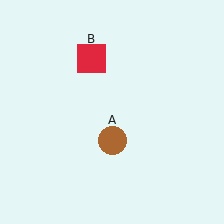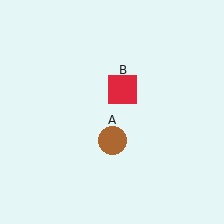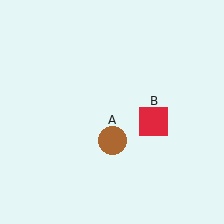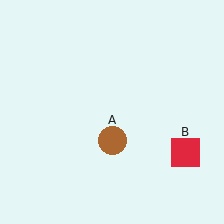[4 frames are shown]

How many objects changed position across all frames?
1 object changed position: red square (object B).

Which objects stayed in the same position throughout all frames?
Brown circle (object A) remained stationary.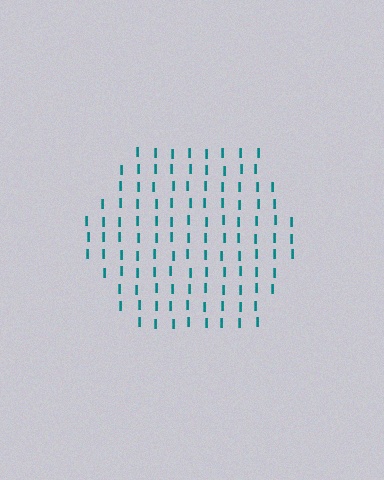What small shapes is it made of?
It is made of small letter I's.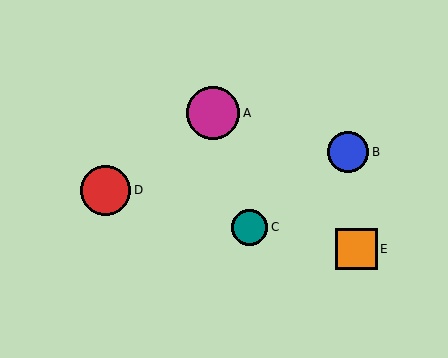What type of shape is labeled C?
Shape C is a teal circle.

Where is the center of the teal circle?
The center of the teal circle is at (250, 227).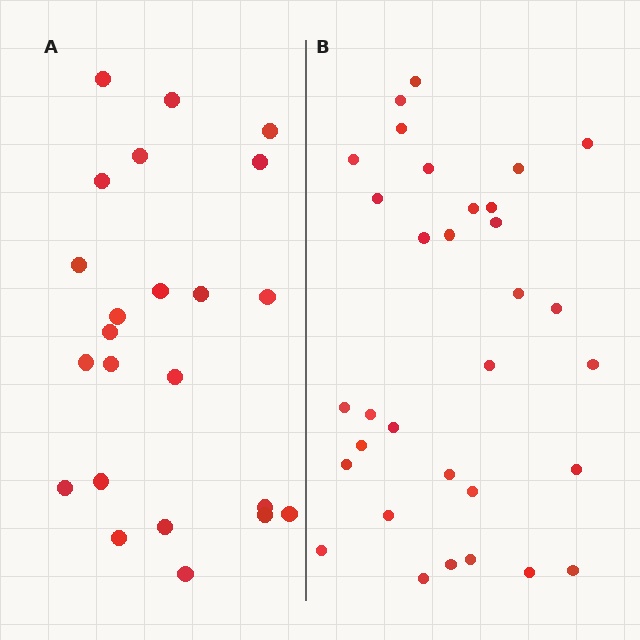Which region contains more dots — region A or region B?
Region B (the right region) has more dots.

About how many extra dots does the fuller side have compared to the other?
Region B has roughly 8 or so more dots than region A.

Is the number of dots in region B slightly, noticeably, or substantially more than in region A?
Region B has noticeably more, but not dramatically so. The ratio is roughly 1.4 to 1.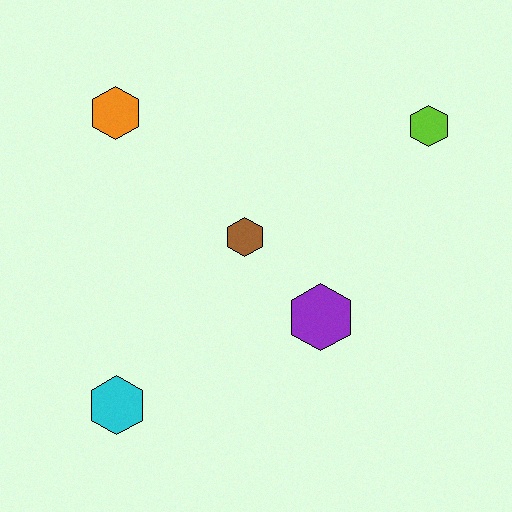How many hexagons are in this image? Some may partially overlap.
There are 5 hexagons.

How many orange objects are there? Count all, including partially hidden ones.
There is 1 orange object.